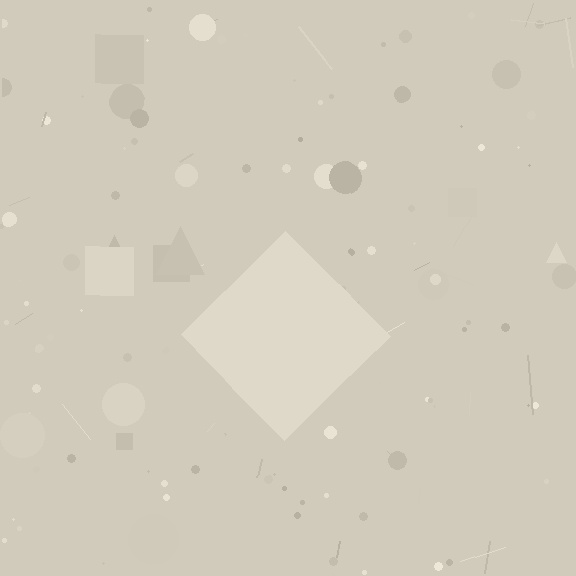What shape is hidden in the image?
A diamond is hidden in the image.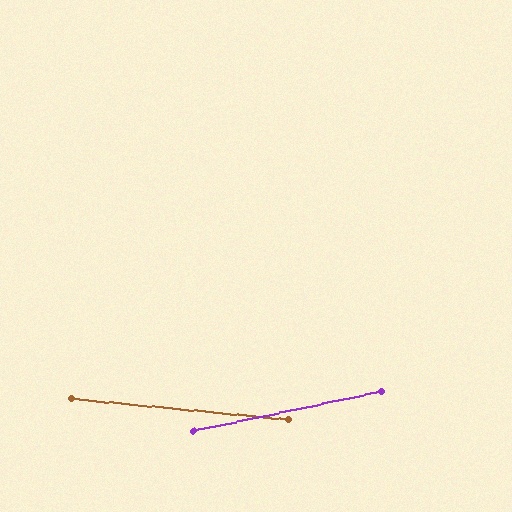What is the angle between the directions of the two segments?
Approximately 18 degrees.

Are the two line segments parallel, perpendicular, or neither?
Neither parallel nor perpendicular — they differ by about 18°.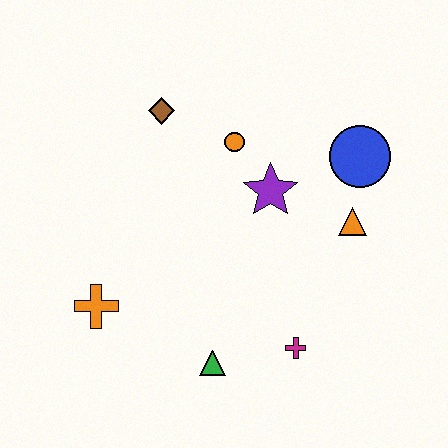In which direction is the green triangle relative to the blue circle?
The green triangle is below the blue circle.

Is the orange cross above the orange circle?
No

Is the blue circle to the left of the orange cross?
No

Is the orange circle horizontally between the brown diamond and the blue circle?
Yes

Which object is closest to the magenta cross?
The green triangle is closest to the magenta cross.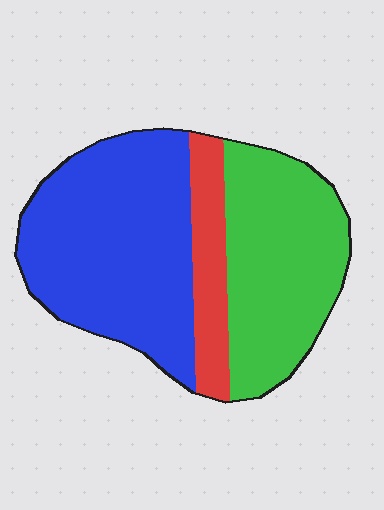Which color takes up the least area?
Red, at roughly 15%.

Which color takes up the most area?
Blue, at roughly 50%.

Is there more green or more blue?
Blue.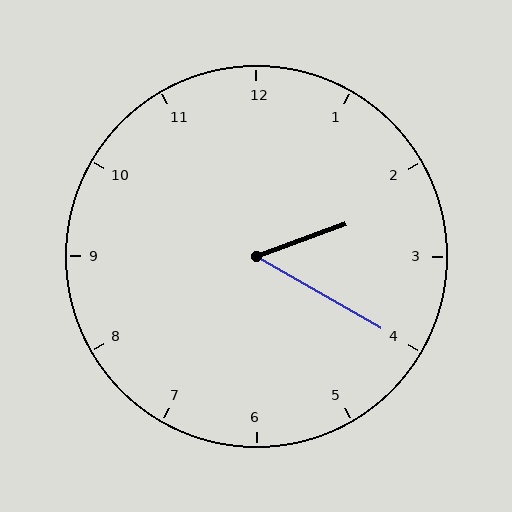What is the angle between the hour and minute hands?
Approximately 50 degrees.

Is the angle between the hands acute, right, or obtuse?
It is acute.